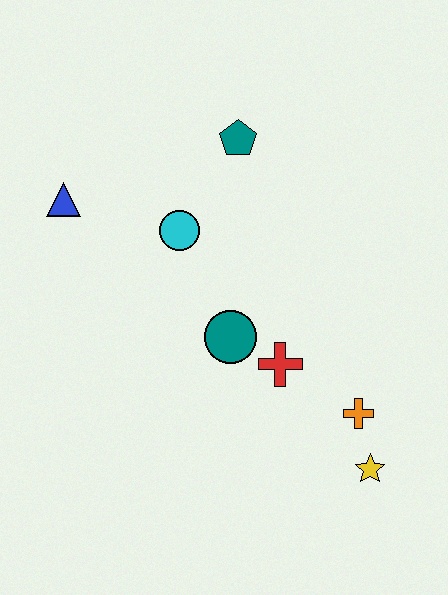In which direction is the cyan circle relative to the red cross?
The cyan circle is above the red cross.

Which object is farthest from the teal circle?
The blue triangle is farthest from the teal circle.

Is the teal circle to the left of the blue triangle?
No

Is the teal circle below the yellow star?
No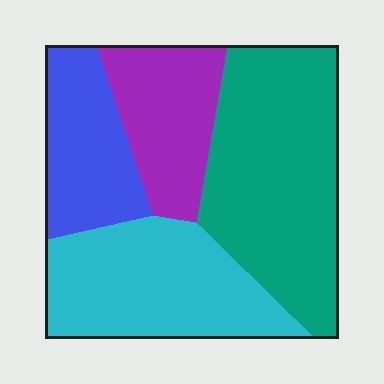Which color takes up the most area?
Teal, at roughly 35%.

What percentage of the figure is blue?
Blue takes up between a sixth and a third of the figure.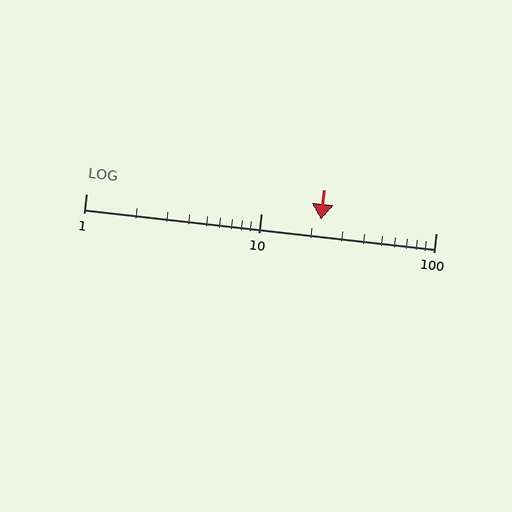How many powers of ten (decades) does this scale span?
The scale spans 2 decades, from 1 to 100.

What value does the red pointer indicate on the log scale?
The pointer indicates approximately 22.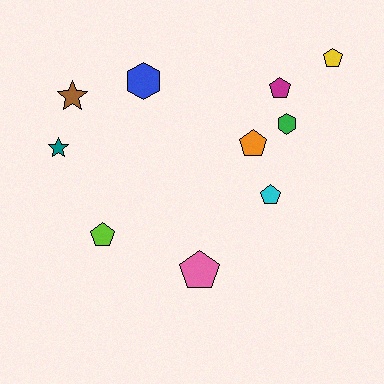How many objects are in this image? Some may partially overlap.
There are 10 objects.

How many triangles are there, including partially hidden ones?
There are no triangles.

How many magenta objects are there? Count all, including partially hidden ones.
There is 1 magenta object.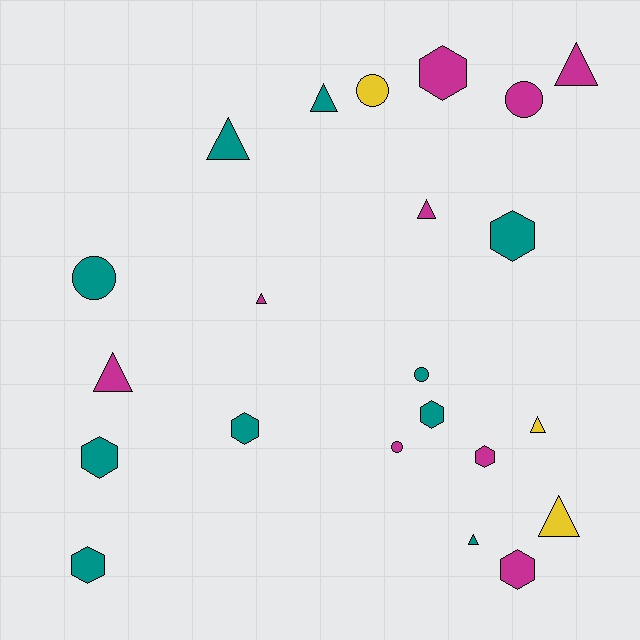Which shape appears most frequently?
Triangle, with 9 objects.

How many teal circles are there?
There are 2 teal circles.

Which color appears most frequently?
Teal, with 10 objects.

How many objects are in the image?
There are 22 objects.